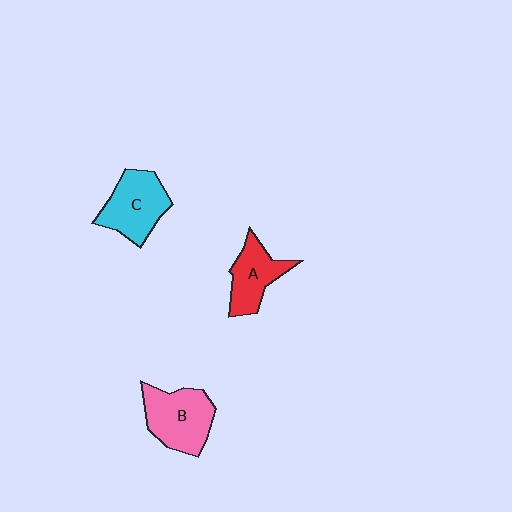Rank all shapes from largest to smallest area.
From largest to smallest: B (pink), C (cyan), A (red).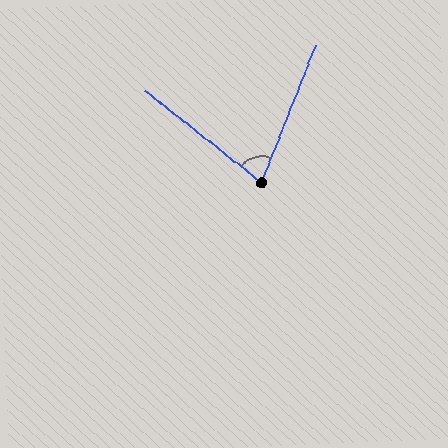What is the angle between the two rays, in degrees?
Approximately 73 degrees.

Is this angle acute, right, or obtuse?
It is acute.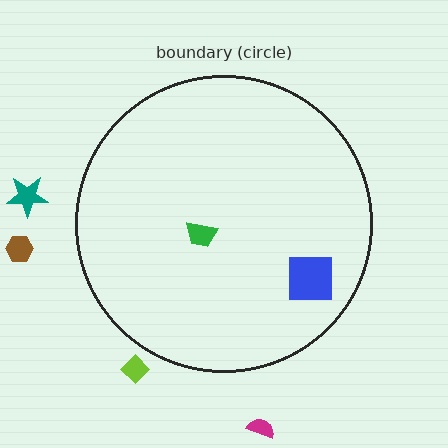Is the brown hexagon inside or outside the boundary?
Outside.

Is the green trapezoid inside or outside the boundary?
Inside.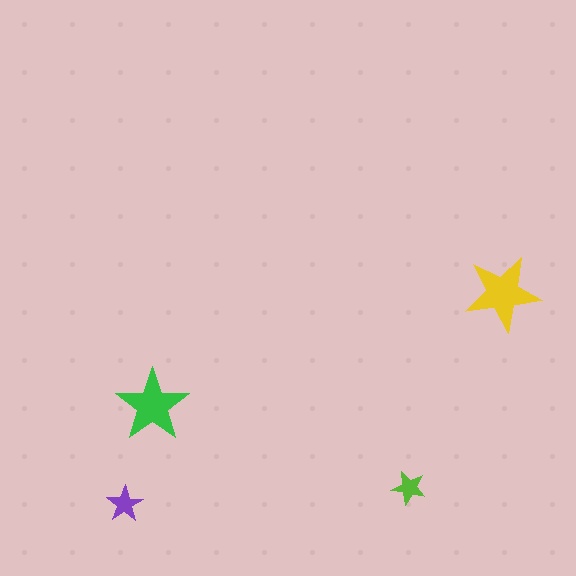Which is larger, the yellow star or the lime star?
The yellow one.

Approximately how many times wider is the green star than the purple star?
About 2 times wider.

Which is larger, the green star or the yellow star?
The yellow one.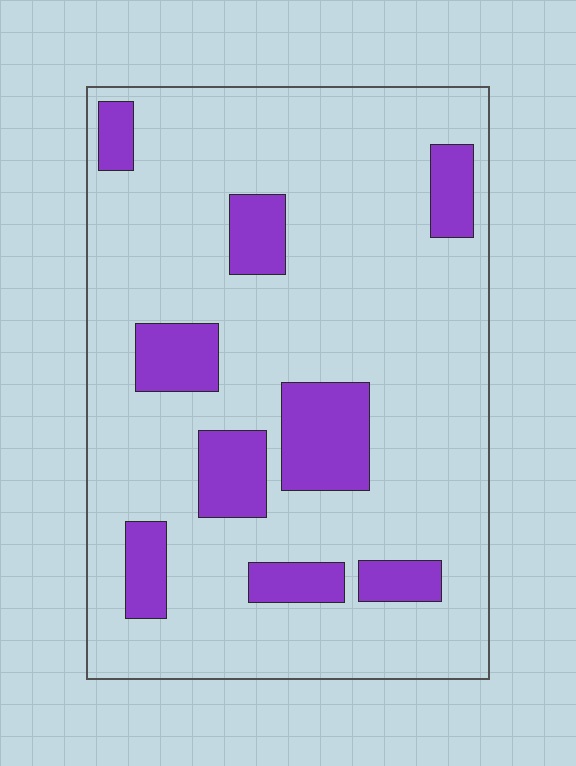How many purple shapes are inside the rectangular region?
9.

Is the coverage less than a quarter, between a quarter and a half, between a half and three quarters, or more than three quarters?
Less than a quarter.